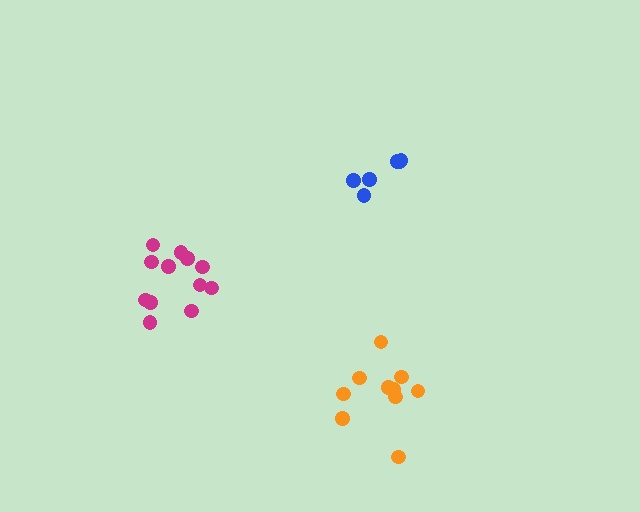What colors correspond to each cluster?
The clusters are colored: blue, orange, magenta.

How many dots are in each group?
Group 1: 6 dots, Group 2: 10 dots, Group 3: 12 dots (28 total).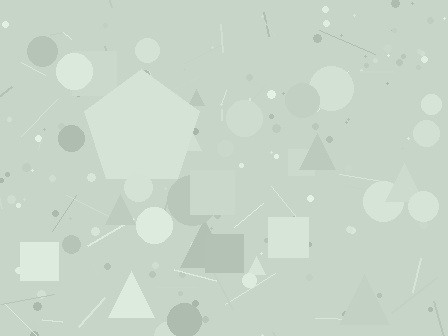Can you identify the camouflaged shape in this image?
The camouflaged shape is a pentagon.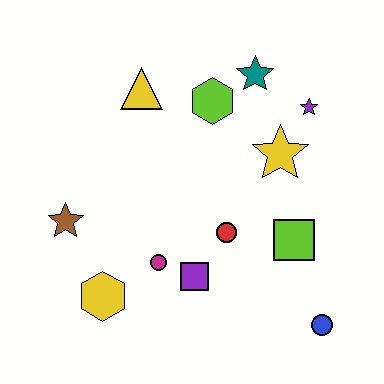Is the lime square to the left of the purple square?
No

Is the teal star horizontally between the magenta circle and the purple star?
Yes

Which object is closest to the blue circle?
The lime square is closest to the blue circle.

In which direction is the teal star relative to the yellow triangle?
The teal star is to the right of the yellow triangle.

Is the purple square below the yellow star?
Yes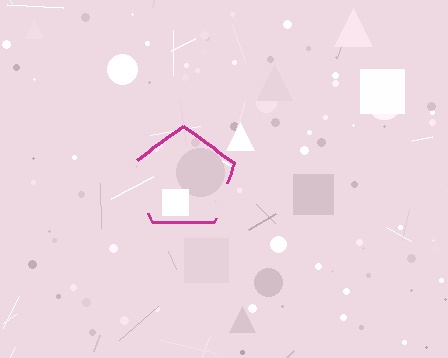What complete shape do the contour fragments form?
The contour fragments form a pentagon.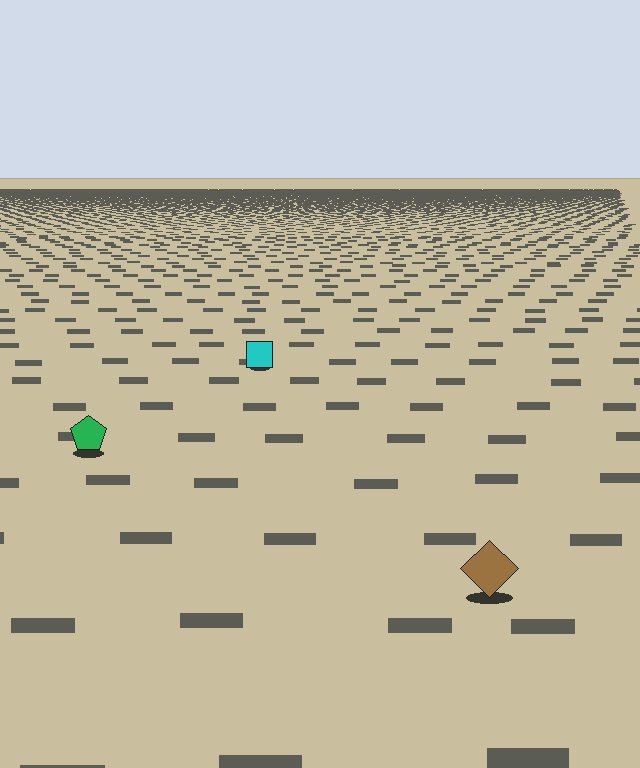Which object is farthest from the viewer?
The cyan square is farthest from the viewer. It appears smaller and the ground texture around it is denser.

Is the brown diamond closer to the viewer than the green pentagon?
Yes. The brown diamond is closer — you can tell from the texture gradient: the ground texture is coarser near it.